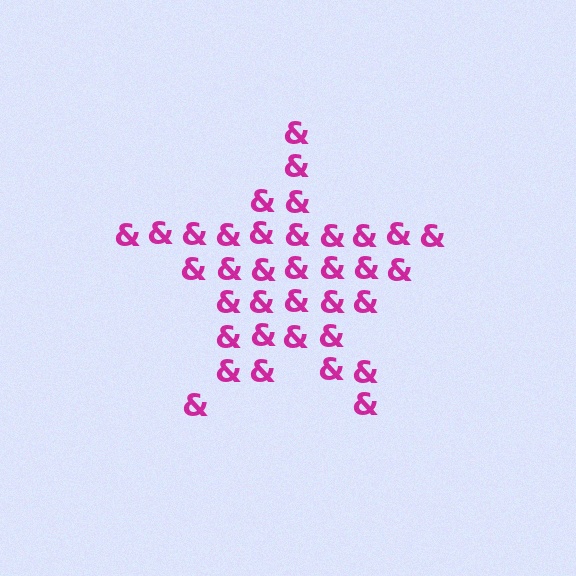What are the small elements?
The small elements are ampersands.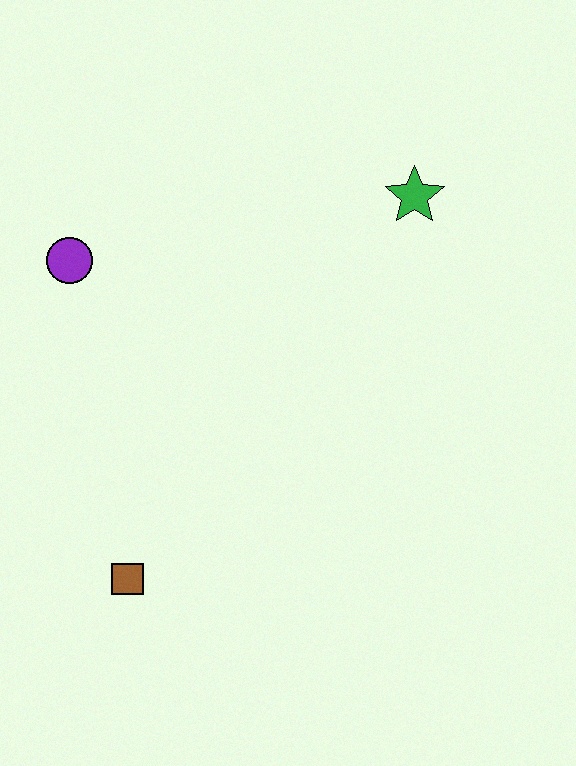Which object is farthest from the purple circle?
The green star is farthest from the purple circle.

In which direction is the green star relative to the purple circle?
The green star is to the right of the purple circle.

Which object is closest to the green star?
The purple circle is closest to the green star.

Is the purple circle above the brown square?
Yes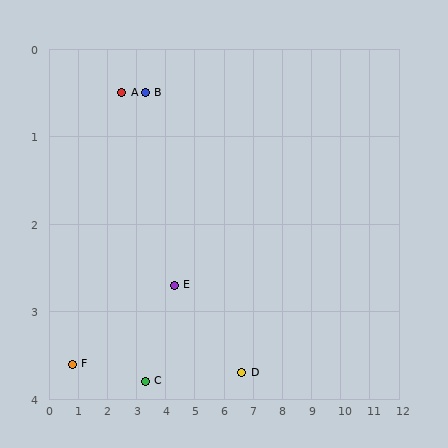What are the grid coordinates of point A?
Point A is at approximately (2.5, 0.5).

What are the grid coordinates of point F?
Point F is at approximately (0.8, 3.6).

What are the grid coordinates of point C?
Point C is at approximately (3.3, 3.8).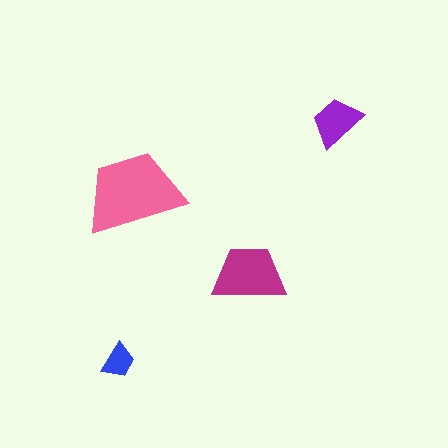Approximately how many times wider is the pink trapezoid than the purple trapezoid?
About 2 times wider.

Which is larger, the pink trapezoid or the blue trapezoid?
The pink one.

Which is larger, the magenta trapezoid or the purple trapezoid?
The magenta one.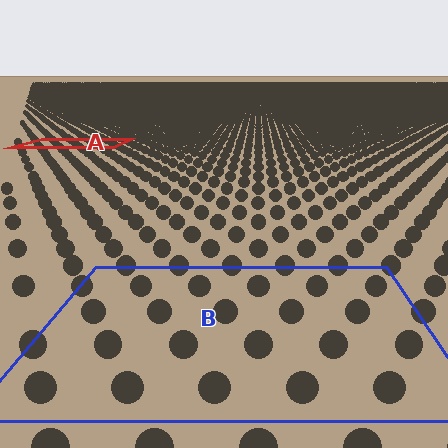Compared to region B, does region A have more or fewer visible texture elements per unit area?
Region A has more texture elements per unit area — they are packed more densely because it is farther away.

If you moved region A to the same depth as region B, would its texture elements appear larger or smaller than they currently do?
They would appear larger. At a closer depth, the same texture elements are projected at a bigger on-screen size.